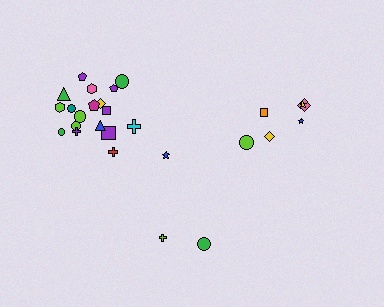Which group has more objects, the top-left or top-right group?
The top-left group.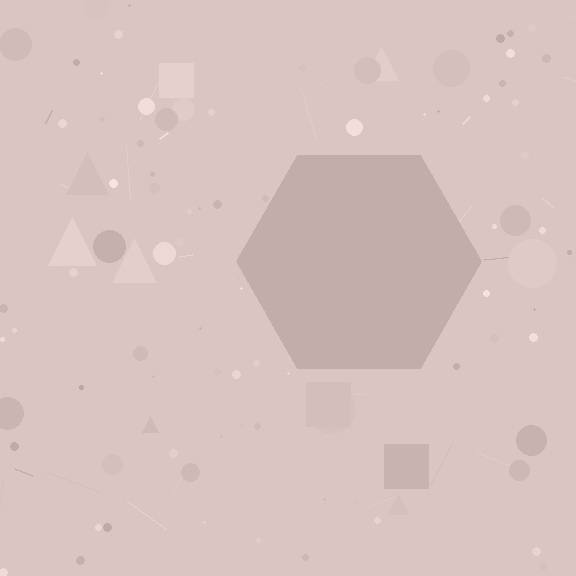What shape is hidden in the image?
A hexagon is hidden in the image.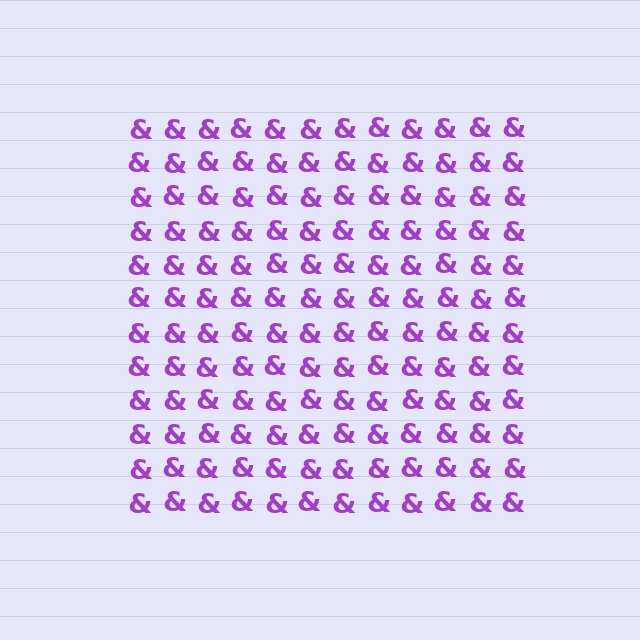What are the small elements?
The small elements are ampersands.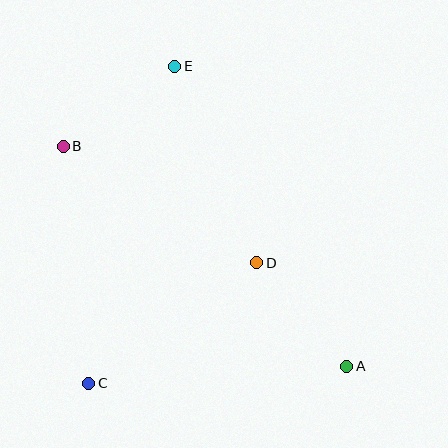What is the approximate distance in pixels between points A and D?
The distance between A and D is approximately 137 pixels.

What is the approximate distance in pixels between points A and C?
The distance between A and C is approximately 259 pixels.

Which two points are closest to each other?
Points B and E are closest to each other.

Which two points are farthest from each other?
Points A and B are farthest from each other.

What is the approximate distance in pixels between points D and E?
The distance between D and E is approximately 213 pixels.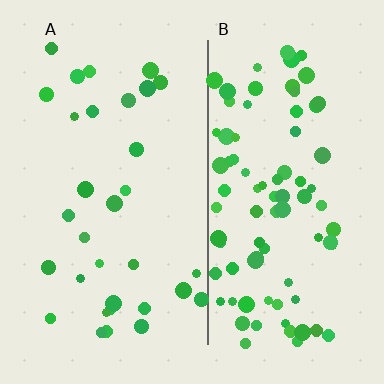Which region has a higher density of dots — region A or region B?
B (the right).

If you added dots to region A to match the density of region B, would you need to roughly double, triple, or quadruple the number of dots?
Approximately triple.